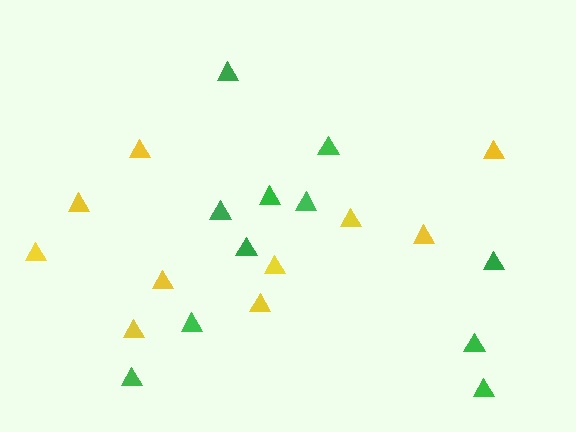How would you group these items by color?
There are 2 groups: one group of green triangles (11) and one group of yellow triangles (10).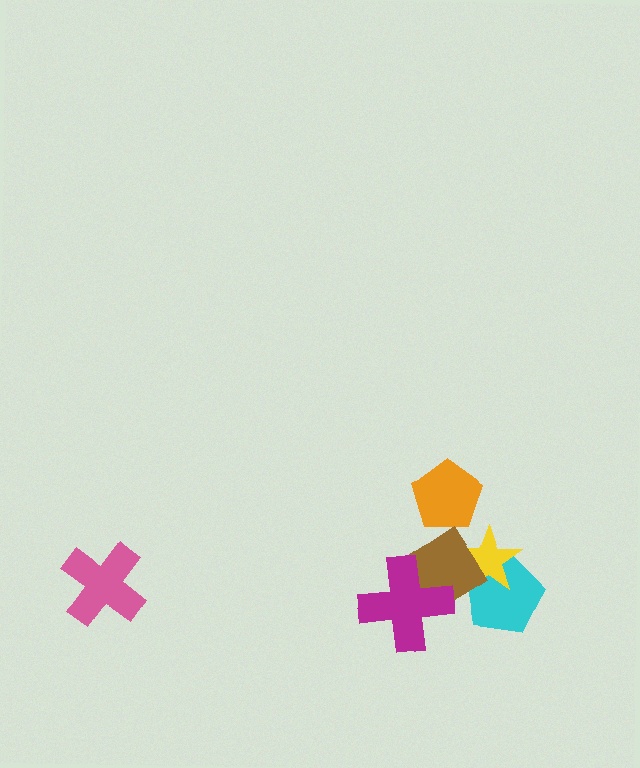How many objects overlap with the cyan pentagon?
2 objects overlap with the cyan pentagon.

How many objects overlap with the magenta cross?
1 object overlaps with the magenta cross.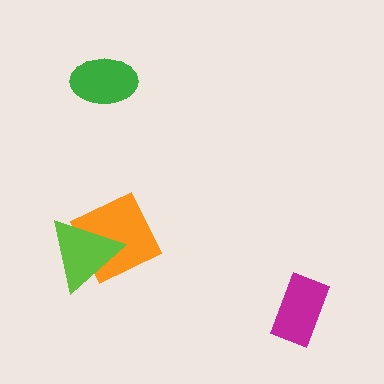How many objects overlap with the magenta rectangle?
0 objects overlap with the magenta rectangle.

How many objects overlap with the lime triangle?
1 object overlaps with the lime triangle.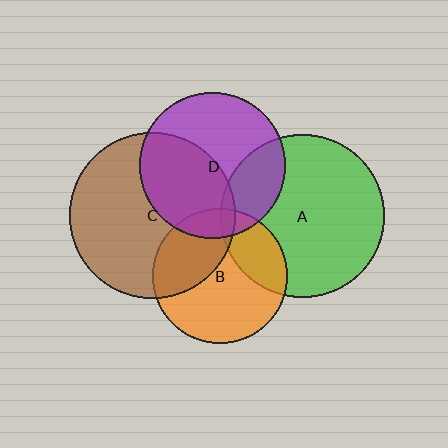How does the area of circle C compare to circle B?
Approximately 1.5 times.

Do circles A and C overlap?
Yes.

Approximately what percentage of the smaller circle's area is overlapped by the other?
Approximately 5%.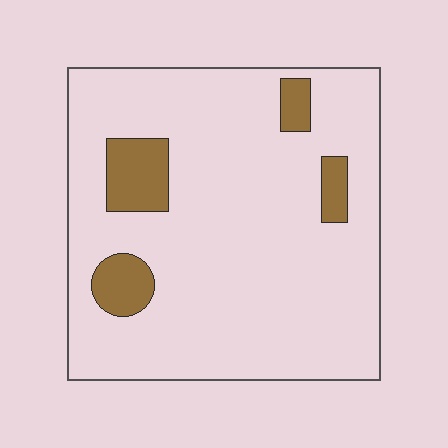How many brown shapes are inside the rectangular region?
4.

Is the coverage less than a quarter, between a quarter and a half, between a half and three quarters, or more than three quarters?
Less than a quarter.